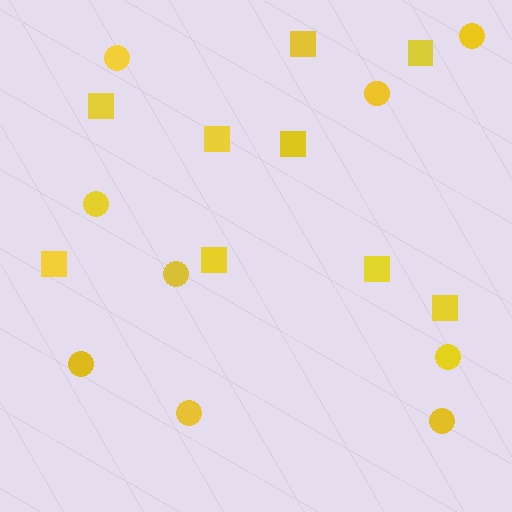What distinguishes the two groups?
There are 2 groups: one group of squares (9) and one group of circles (9).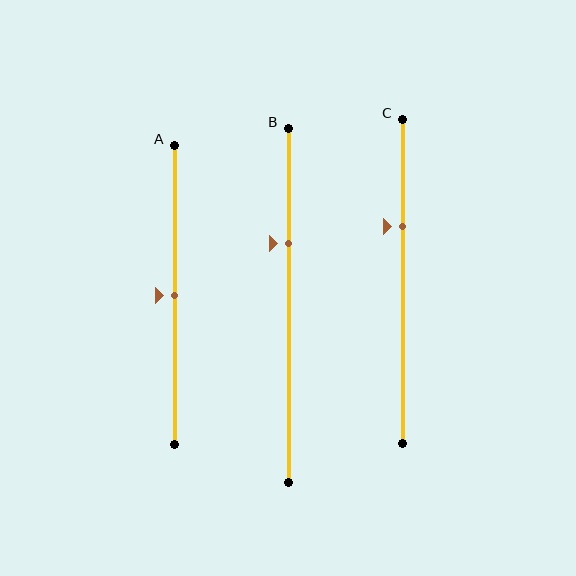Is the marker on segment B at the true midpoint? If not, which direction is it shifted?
No, the marker on segment B is shifted upward by about 18% of the segment length.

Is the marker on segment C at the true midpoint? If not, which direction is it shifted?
No, the marker on segment C is shifted upward by about 17% of the segment length.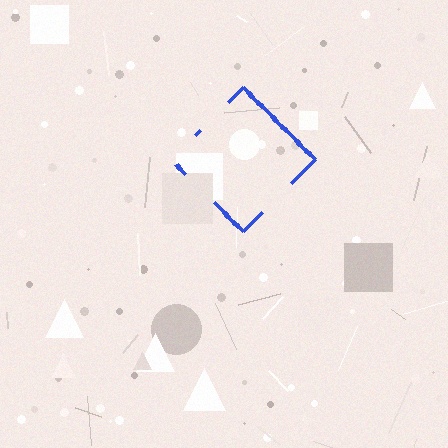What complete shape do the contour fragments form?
The contour fragments form a diamond.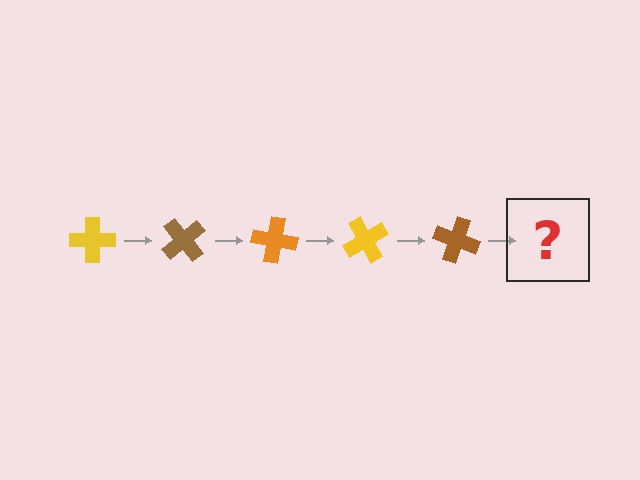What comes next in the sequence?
The next element should be an orange cross, rotated 250 degrees from the start.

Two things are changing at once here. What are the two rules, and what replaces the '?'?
The two rules are that it rotates 50 degrees each step and the color cycles through yellow, brown, and orange. The '?' should be an orange cross, rotated 250 degrees from the start.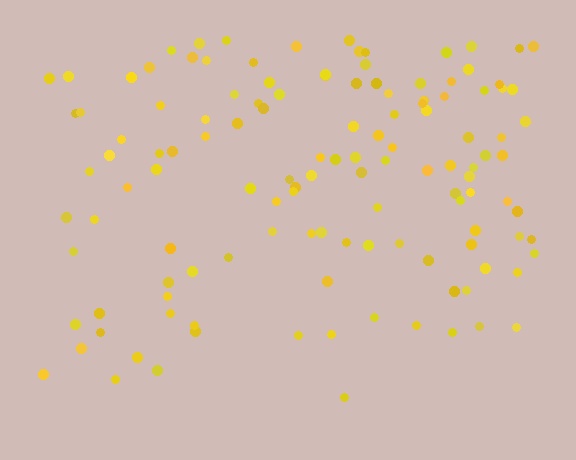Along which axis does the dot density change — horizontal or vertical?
Vertical.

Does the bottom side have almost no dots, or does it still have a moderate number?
Still a moderate number, just noticeably fewer than the top.